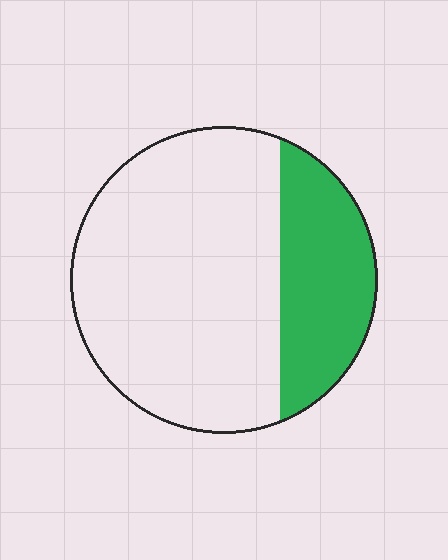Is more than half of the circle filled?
No.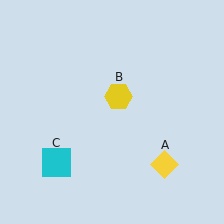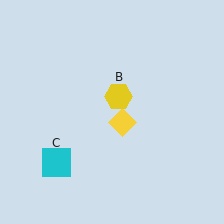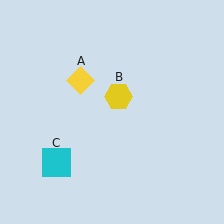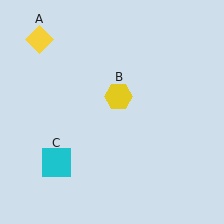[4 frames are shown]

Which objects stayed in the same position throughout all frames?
Yellow hexagon (object B) and cyan square (object C) remained stationary.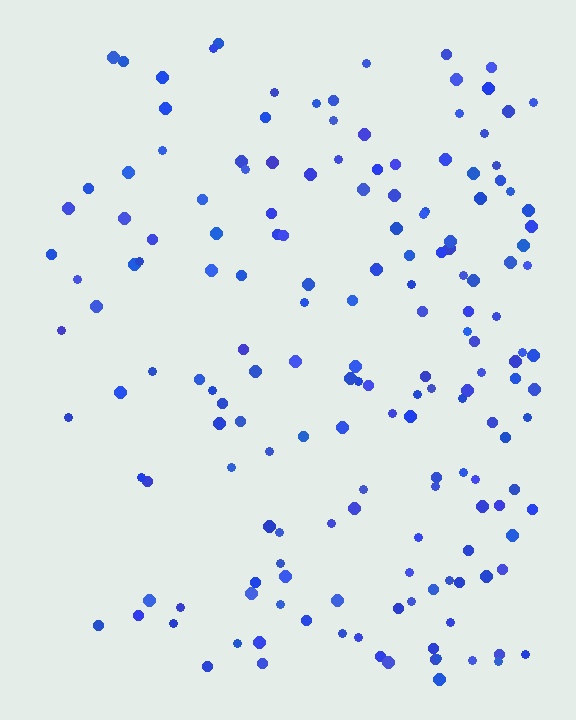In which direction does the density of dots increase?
From left to right, with the right side densest.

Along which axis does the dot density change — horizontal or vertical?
Horizontal.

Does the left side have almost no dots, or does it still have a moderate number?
Still a moderate number, just noticeably fewer than the right.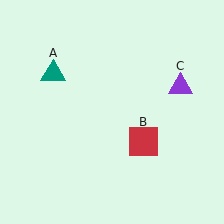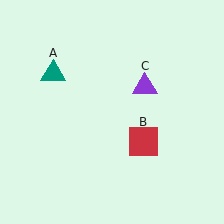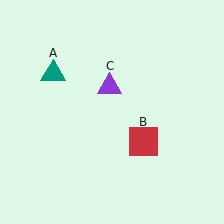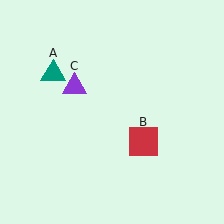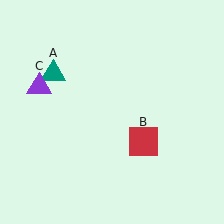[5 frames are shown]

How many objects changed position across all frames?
1 object changed position: purple triangle (object C).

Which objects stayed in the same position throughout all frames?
Teal triangle (object A) and red square (object B) remained stationary.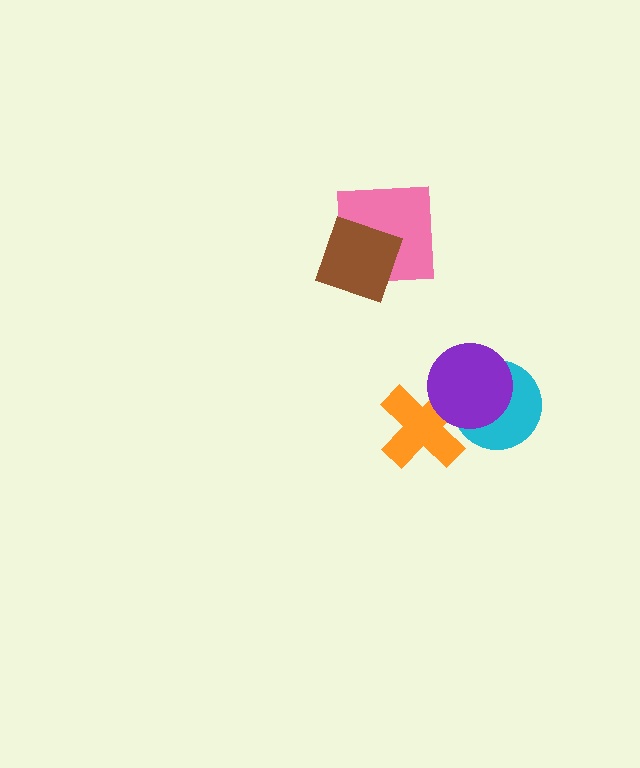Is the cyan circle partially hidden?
Yes, it is partially covered by another shape.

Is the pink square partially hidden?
Yes, it is partially covered by another shape.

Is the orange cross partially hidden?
Yes, it is partially covered by another shape.